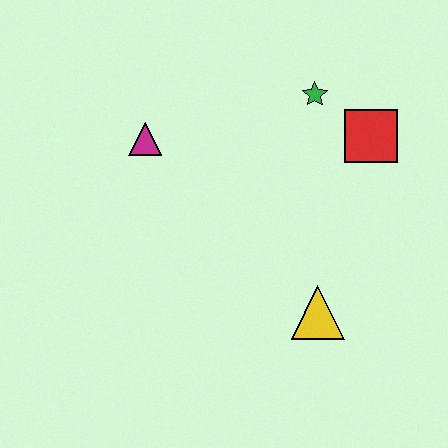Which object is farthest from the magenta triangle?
The yellow triangle is farthest from the magenta triangle.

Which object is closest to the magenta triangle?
The green star is closest to the magenta triangle.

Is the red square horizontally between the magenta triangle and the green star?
No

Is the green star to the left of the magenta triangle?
No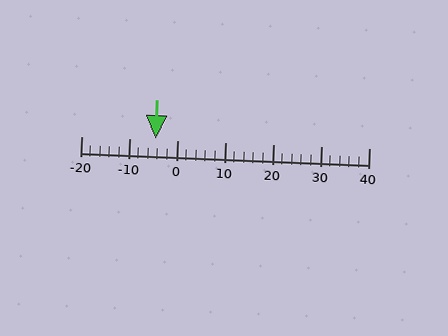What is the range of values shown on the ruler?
The ruler shows values from -20 to 40.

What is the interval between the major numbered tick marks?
The major tick marks are spaced 10 units apart.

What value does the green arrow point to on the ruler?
The green arrow points to approximately -4.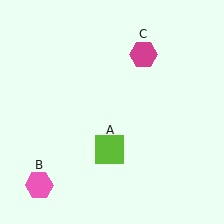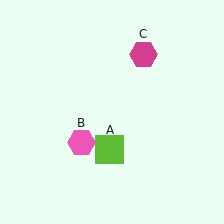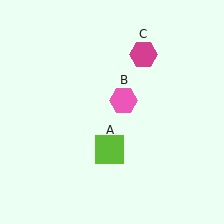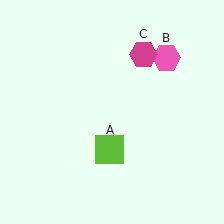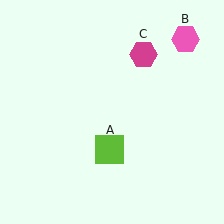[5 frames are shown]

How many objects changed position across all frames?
1 object changed position: pink hexagon (object B).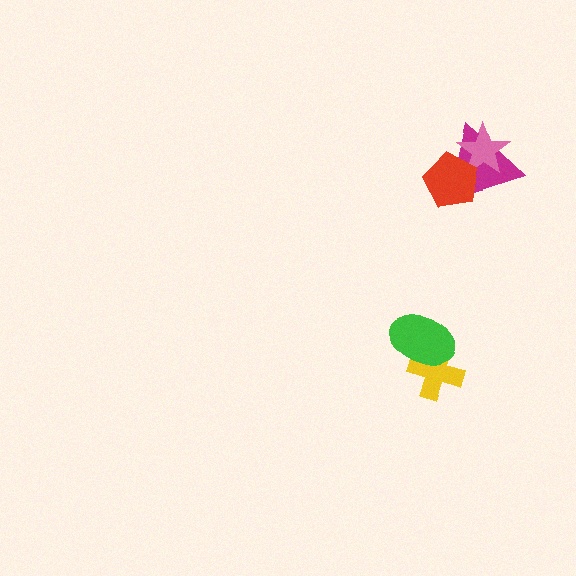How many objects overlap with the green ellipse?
1 object overlaps with the green ellipse.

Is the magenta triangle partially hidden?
Yes, it is partially covered by another shape.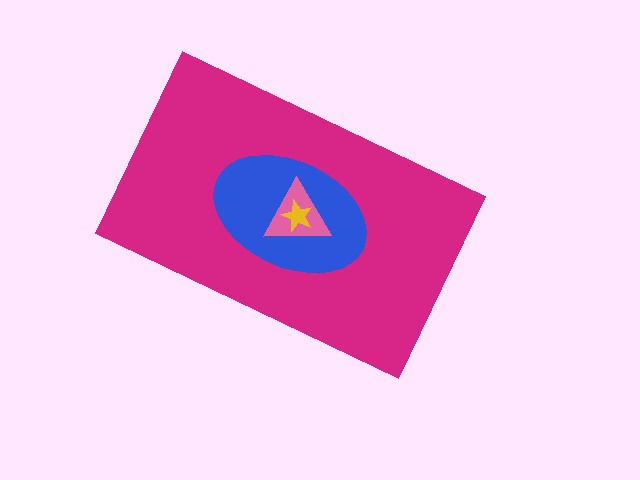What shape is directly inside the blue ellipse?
The pink triangle.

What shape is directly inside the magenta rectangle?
The blue ellipse.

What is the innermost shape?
The yellow star.